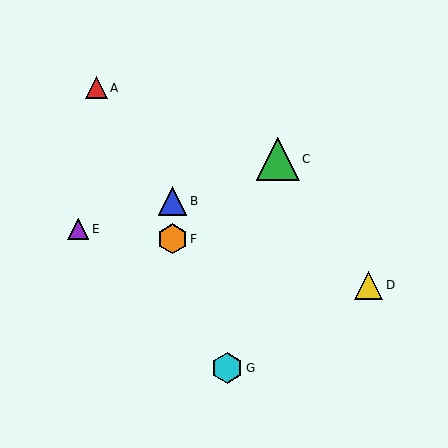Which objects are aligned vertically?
Objects B, F are aligned vertically.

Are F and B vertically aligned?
Yes, both are at x≈173.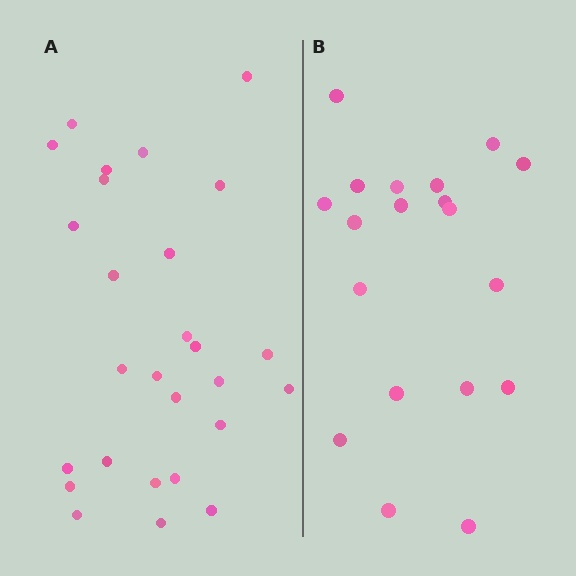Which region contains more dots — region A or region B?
Region A (the left region) has more dots.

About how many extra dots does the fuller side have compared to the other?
Region A has roughly 8 or so more dots than region B.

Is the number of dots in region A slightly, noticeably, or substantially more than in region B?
Region A has noticeably more, but not dramatically so. The ratio is roughly 1.4 to 1.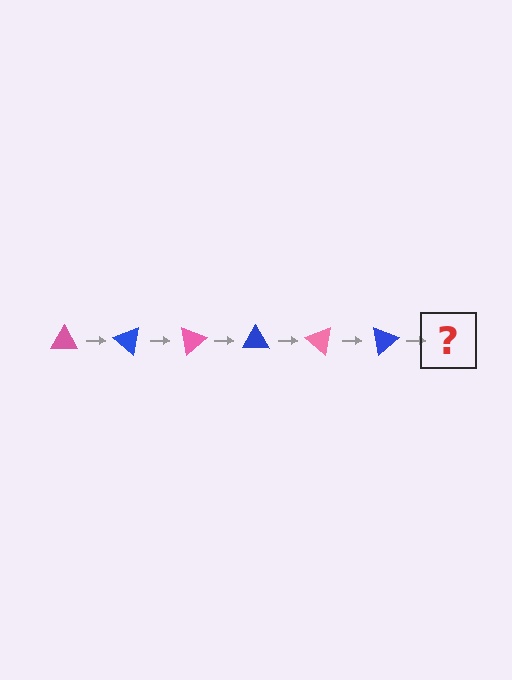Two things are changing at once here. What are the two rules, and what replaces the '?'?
The two rules are that it rotates 40 degrees each step and the color cycles through pink and blue. The '?' should be a pink triangle, rotated 240 degrees from the start.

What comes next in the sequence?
The next element should be a pink triangle, rotated 240 degrees from the start.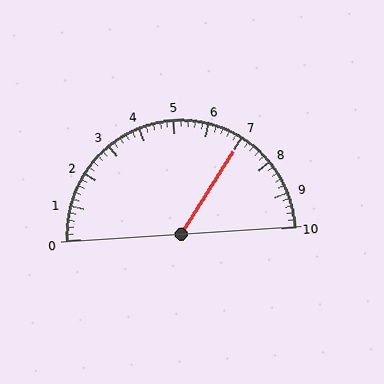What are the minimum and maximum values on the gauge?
The gauge ranges from 0 to 10.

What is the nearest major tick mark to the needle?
The nearest major tick mark is 7.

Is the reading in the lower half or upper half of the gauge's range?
The reading is in the upper half of the range (0 to 10).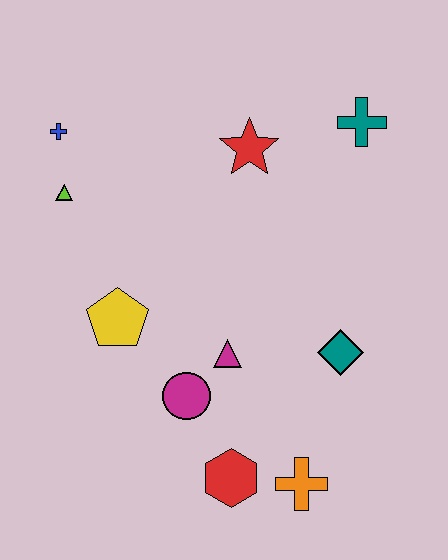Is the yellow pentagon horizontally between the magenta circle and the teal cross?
No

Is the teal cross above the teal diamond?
Yes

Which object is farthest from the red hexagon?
The blue cross is farthest from the red hexagon.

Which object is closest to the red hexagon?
The orange cross is closest to the red hexagon.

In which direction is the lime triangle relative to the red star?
The lime triangle is to the left of the red star.